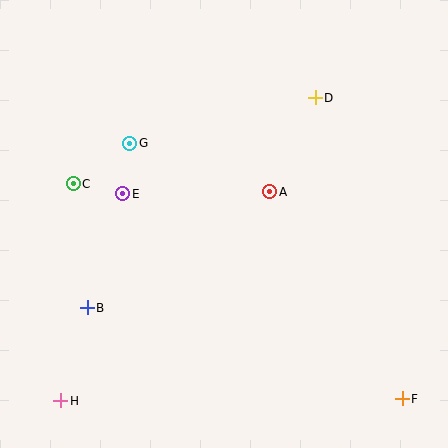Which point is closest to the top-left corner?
Point G is closest to the top-left corner.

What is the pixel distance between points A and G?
The distance between A and G is 148 pixels.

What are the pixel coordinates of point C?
Point C is at (73, 184).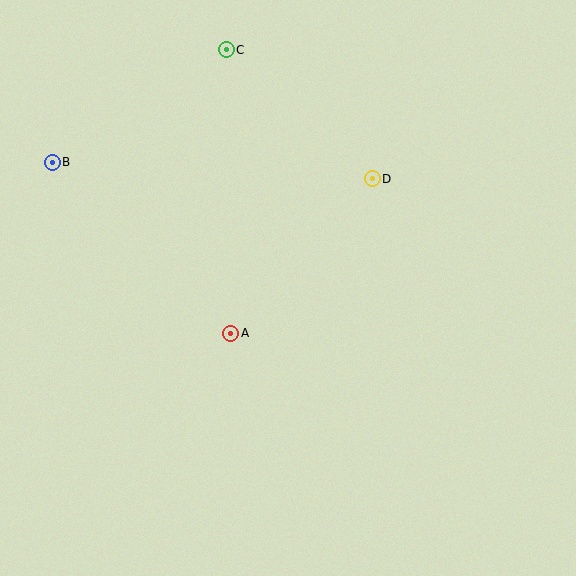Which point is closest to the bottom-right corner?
Point A is closest to the bottom-right corner.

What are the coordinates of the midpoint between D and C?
The midpoint between D and C is at (299, 114).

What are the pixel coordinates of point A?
Point A is at (231, 333).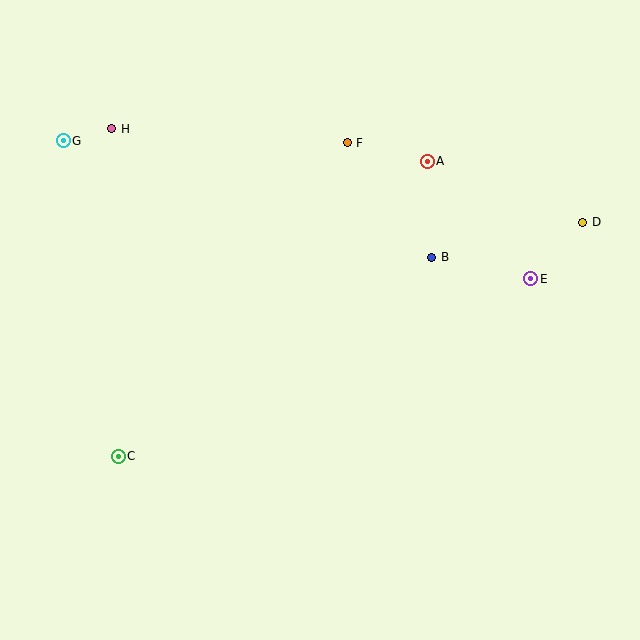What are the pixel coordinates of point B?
Point B is at (432, 257).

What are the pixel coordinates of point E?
Point E is at (531, 279).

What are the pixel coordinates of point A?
Point A is at (427, 161).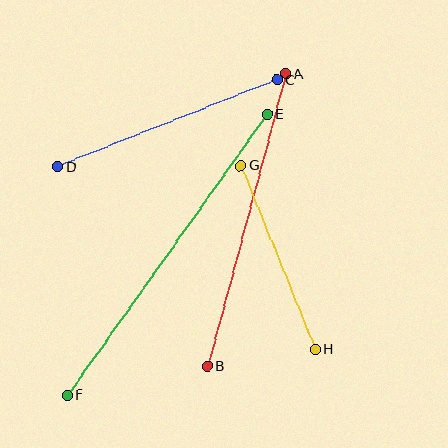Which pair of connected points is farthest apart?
Points E and F are farthest apart.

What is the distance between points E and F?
The distance is approximately 344 pixels.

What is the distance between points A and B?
The distance is approximately 303 pixels.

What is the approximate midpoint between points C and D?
The midpoint is at approximately (167, 124) pixels.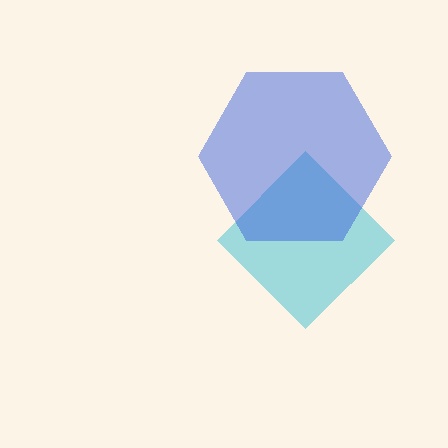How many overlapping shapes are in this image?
There are 2 overlapping shapes in the image.